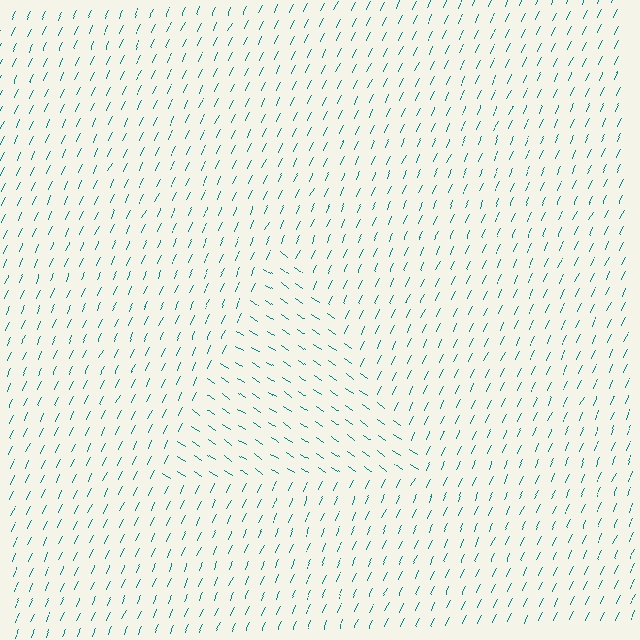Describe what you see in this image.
The image is filled with small teal line segments. A triangle region in the image has lines oriented differently from the surrounding lines, creating a visible texture boundary.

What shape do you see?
I see a triangle.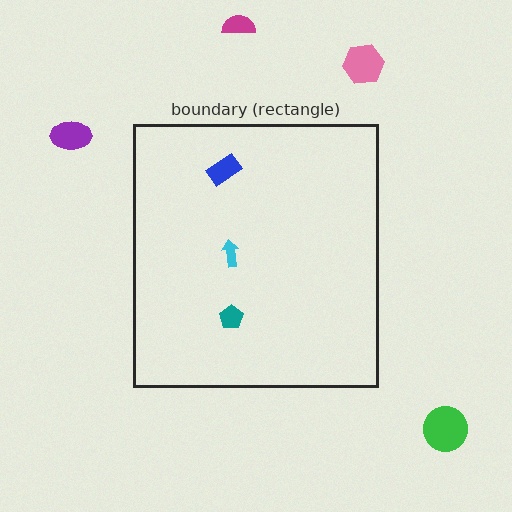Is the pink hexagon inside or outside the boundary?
Outside.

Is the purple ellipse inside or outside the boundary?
Outside.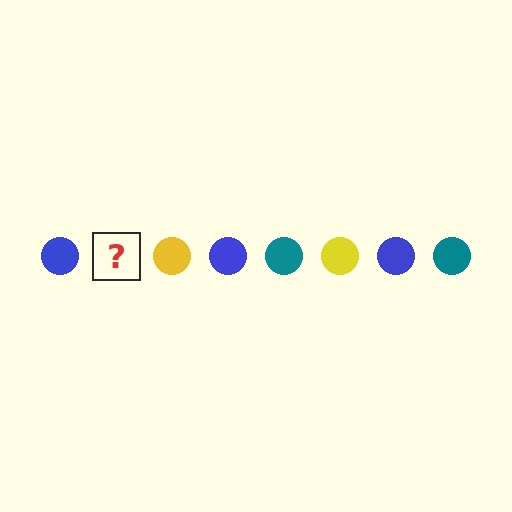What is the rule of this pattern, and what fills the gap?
The rule is that the pattern cycles through blue, teal, yellow circles. The gap should be filled with a teal circle.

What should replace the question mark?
The question mark should be replaced with a teal circle.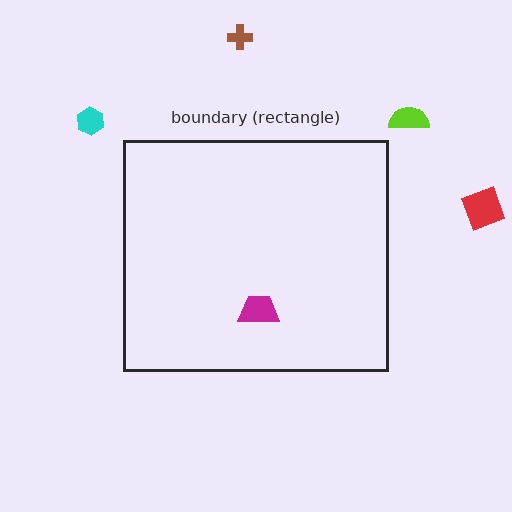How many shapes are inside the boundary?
1 inside, 4 outside.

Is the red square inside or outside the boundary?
Outside.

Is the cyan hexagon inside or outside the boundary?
Outside.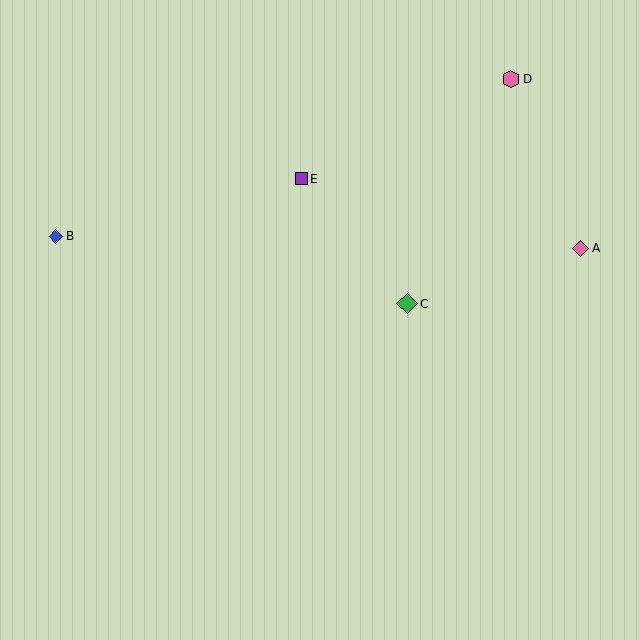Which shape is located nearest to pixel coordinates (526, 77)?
The pink hexagon (labeled D) at (511, 79) is nearest to that location.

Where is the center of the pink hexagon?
The center of the pink hexagon is at (511, 79).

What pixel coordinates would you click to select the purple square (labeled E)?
Click at (301, 179) to select the purple square E.